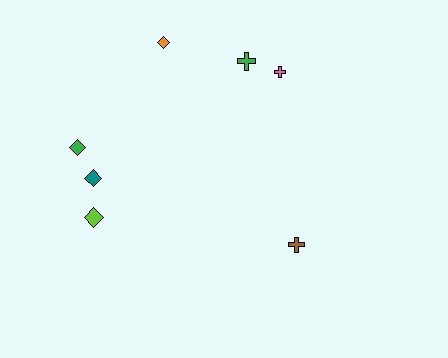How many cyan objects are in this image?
There are no cyan objects.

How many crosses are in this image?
There are 3 crosses.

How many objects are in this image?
There are 7 objects.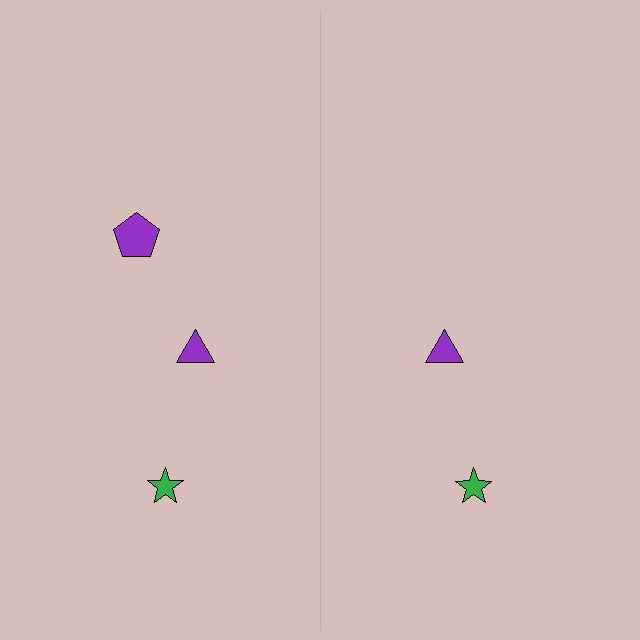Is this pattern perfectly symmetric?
No, the pattern is not perfectly symmetric. A purple pentagon is missing from the right side.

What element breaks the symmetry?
A purple pentagon is missing from the right side.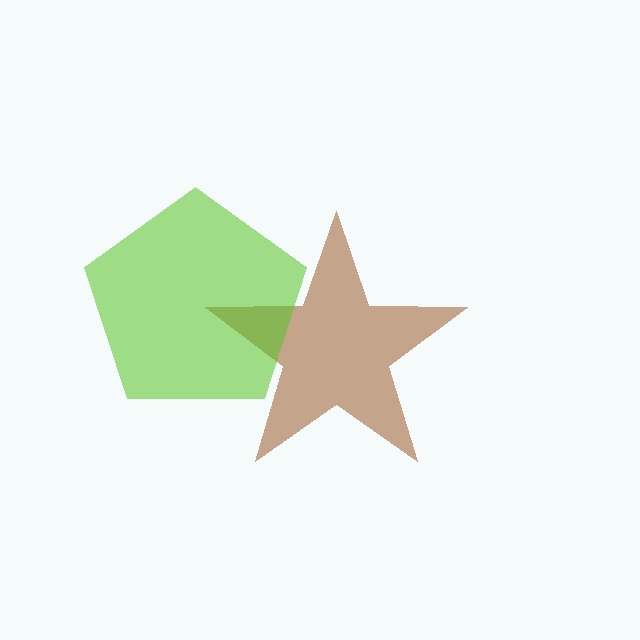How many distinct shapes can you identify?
There are 2 distinct shapes: a brown star, a lime pentagon.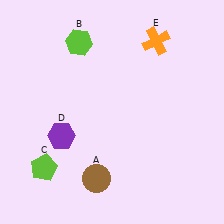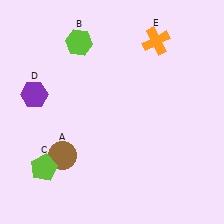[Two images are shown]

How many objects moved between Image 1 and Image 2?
2 objects moved between the two images.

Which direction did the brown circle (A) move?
The brown circle (A) moved left.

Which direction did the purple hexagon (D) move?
The purple hexagon (D) moved up.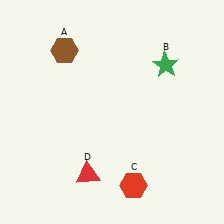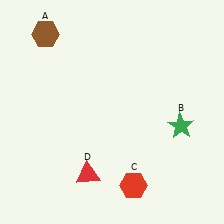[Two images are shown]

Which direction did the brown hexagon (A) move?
The brown hexagon (A) moved left.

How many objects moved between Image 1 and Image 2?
2 objects moved between the two images.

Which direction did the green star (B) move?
The green star (B) moved down.